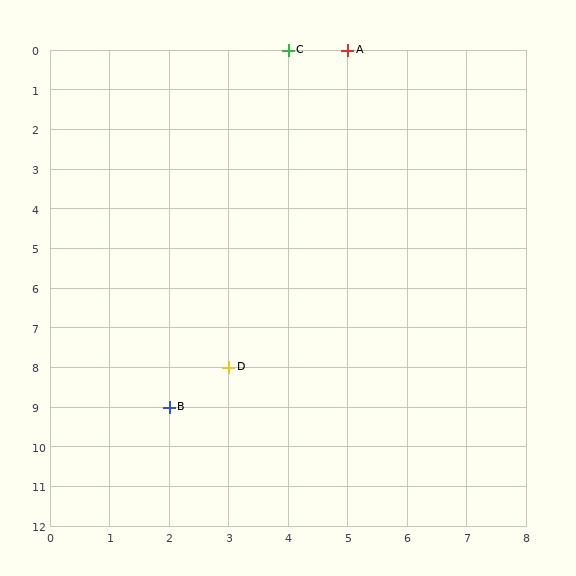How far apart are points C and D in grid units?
Points C and D are 1 column and 8 rows apart (about 8.1 grid units diagonally).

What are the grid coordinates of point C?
Point C is at grid coordinates (4, 0).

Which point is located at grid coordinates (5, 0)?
Point A is at (5, 0).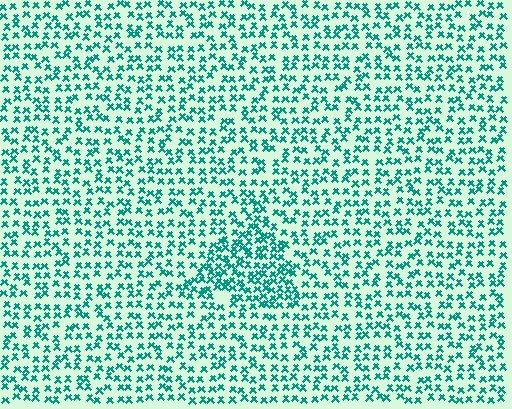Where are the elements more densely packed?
The elements are more densely packed inside the triangle boundary.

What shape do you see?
I see a triangle.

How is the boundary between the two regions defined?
The boundary is defined by a change in element density (approximately 1.7x ratio). All elements are the same color, size, and shape.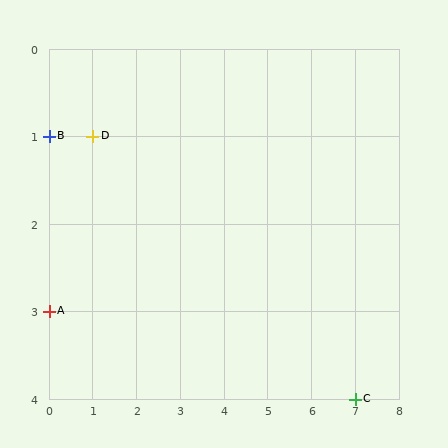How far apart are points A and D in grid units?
Points A and D are 1 column and 2 rows apart (about 2.2 grid units diagonally).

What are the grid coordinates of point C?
Point C is at grid coordinates (7, 4).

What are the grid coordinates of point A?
Point A is at grid coordinates (0, 3).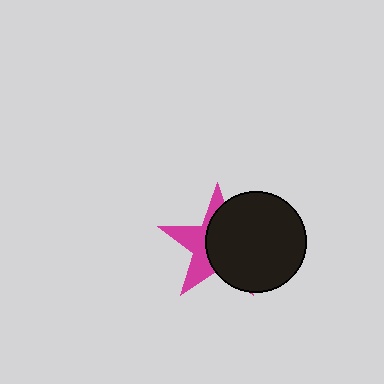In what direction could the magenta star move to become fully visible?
The magenta star could move left. That would shift it out from behind the black circle entirely.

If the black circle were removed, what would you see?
You would see the complete magenta star.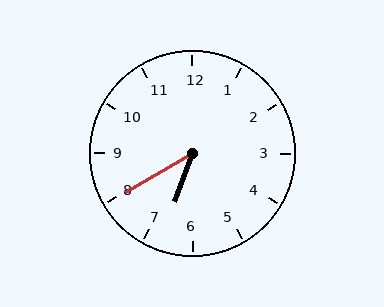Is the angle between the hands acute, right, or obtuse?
It is acute.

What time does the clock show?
6:40.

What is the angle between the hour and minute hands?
Approximately 40 degrees.